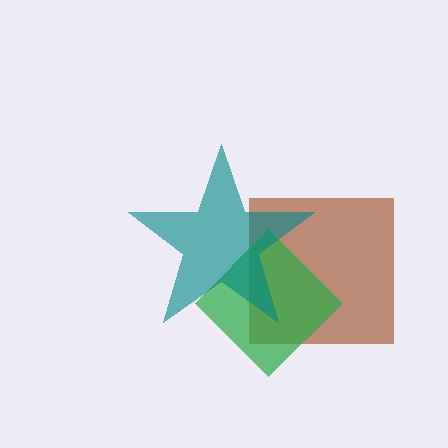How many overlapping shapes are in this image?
There are 3 overlapping shapes in the image.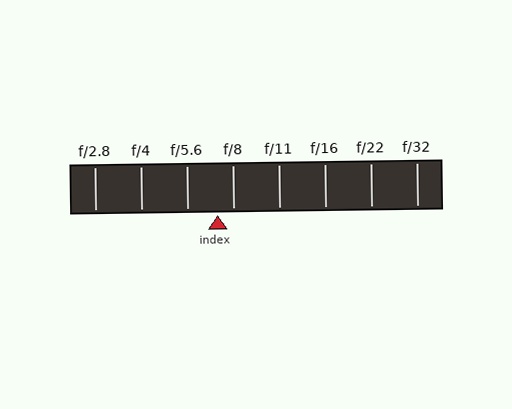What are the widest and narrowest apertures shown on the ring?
The widest aperture shown is f/2.8 and the narrowest is f/32.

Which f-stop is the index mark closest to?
The index mark is closest to f/8.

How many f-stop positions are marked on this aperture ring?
There are 8 f-stop positions marked.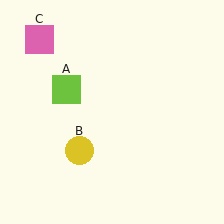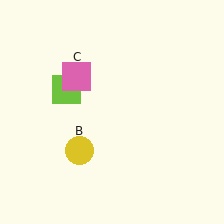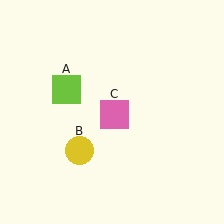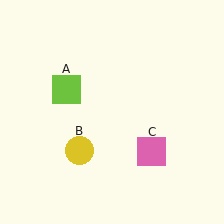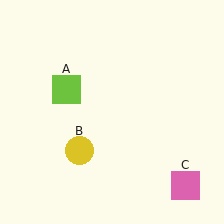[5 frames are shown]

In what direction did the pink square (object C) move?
The pink square (object C) moved down and to the right.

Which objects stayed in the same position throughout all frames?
Lime square (object A) and yellow circle (object B) remained stationary.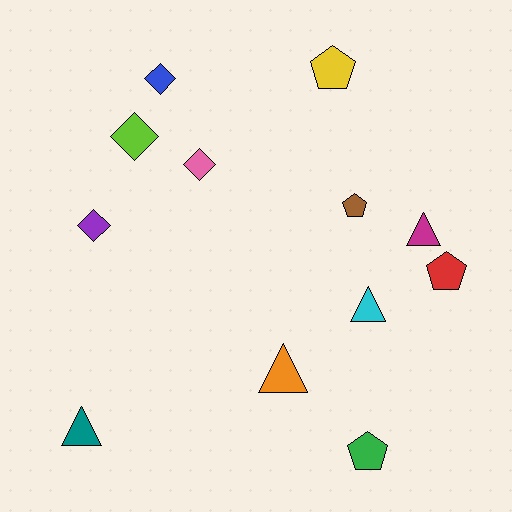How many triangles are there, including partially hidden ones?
There are 4 triangles.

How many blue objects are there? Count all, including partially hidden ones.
There is 1 blue object.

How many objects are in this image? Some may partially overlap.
There are 12 objects.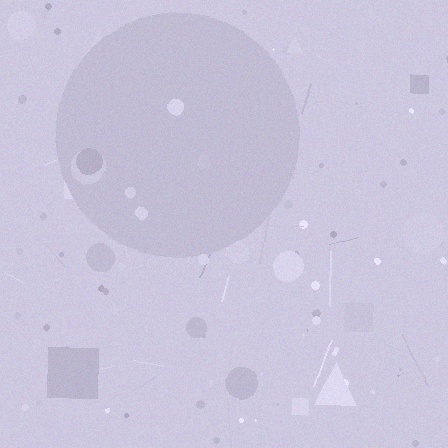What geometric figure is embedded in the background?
A circle is embedded in the background.